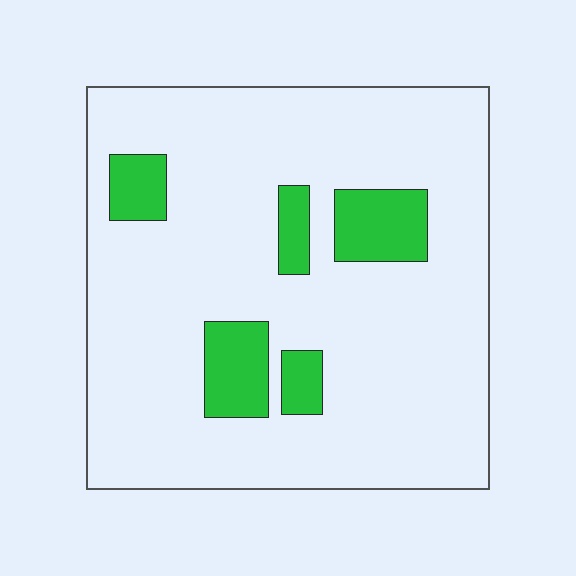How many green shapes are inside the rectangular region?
5.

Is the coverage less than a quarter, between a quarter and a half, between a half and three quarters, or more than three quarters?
Less than a quarter.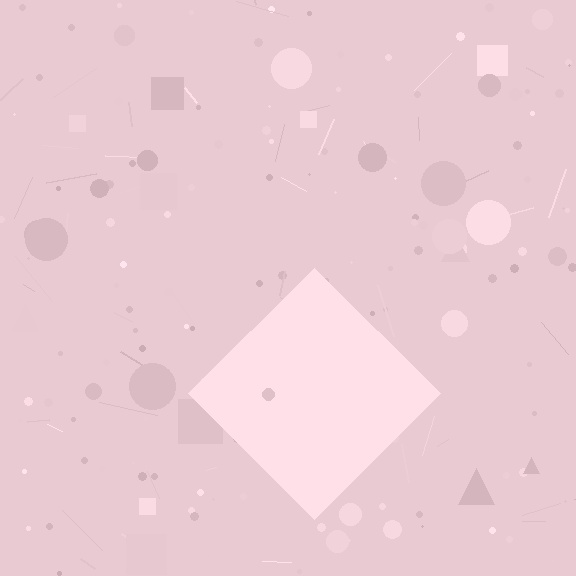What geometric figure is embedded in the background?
A diamond is embedded in the background.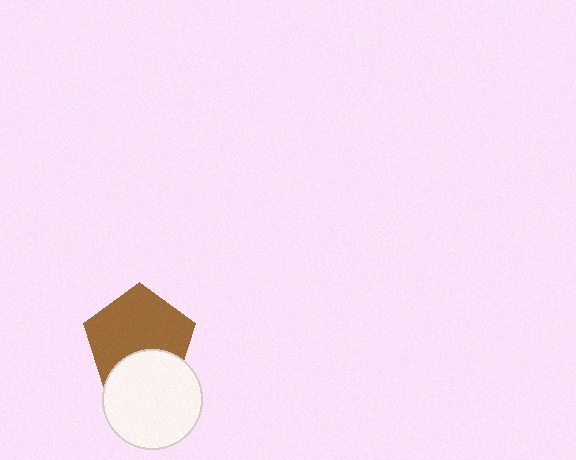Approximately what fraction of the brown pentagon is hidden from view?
Roughly 30% of the brown pentagon is hidden behind the white circle.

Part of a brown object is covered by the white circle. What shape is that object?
It is a pentagon.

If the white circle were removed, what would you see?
You would see the complete brown pentagon.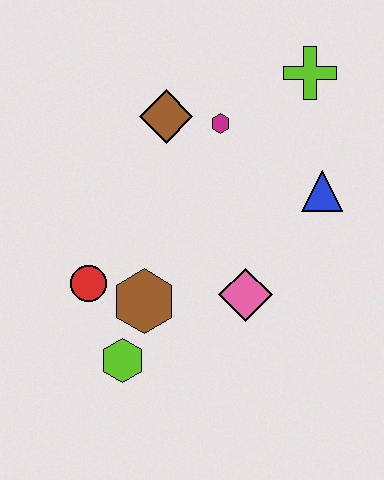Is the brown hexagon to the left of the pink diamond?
Yes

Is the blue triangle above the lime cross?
No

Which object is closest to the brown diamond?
The magenta hexagon is closest to the brown diamond.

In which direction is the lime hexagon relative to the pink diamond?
The lime hexagon is to the left of the pink diamond.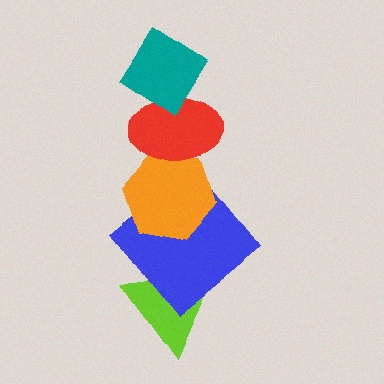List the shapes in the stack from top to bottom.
From top to bottom: the teal diamond, the red ellipse, the orange hexagon, the blue diamond, the lime triangle.